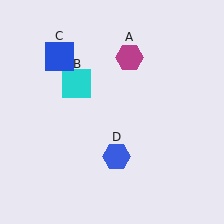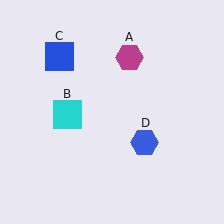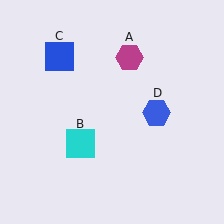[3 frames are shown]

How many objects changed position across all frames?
2 objects changed position: cyan square (object B), blue hexagon (object D).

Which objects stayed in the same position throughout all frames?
Magenta hexagon (object A) and blue square (object C) remained stationary.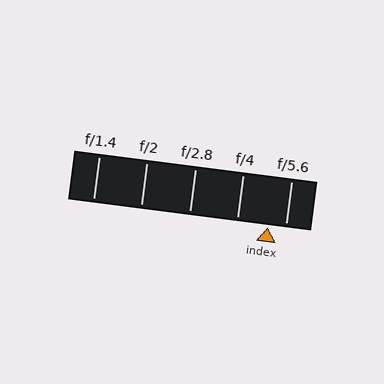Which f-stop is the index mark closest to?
The index mark is closest to f/5.6.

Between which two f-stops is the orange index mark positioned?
The index mark is between f/4 and f/5.6.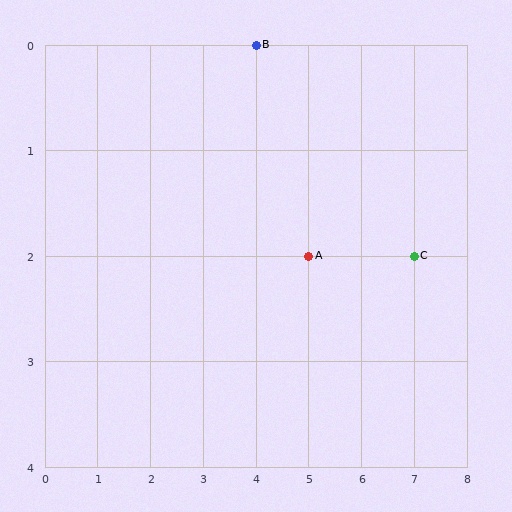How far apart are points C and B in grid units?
Points C and B are 3 columns and 2 rows apart (about 3.6 grid units diagonally).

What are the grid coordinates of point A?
Point A is at grid coordinates (5, 2).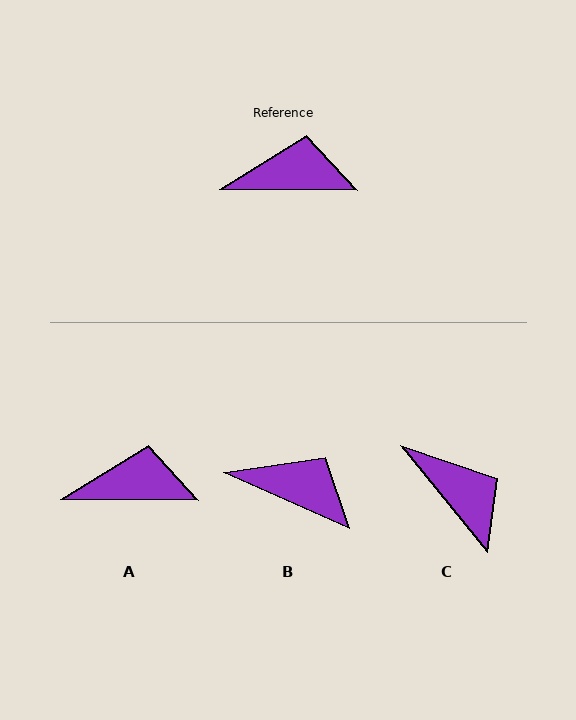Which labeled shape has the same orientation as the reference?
A.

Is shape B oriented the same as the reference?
No, it is off by about 23 degrees.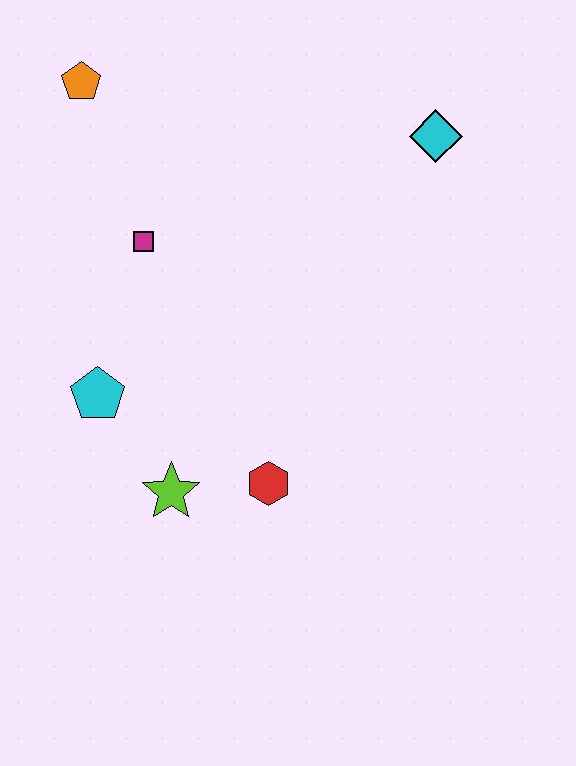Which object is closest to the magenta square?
The cyan pentagon is closest to the magenta square.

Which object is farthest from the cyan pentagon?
The cyan diamond is farthest from the cyan pentagon.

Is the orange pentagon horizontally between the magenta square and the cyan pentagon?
No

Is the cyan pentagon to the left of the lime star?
Yes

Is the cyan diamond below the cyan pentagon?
No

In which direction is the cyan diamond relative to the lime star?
The cyan diamond is above the lime star.